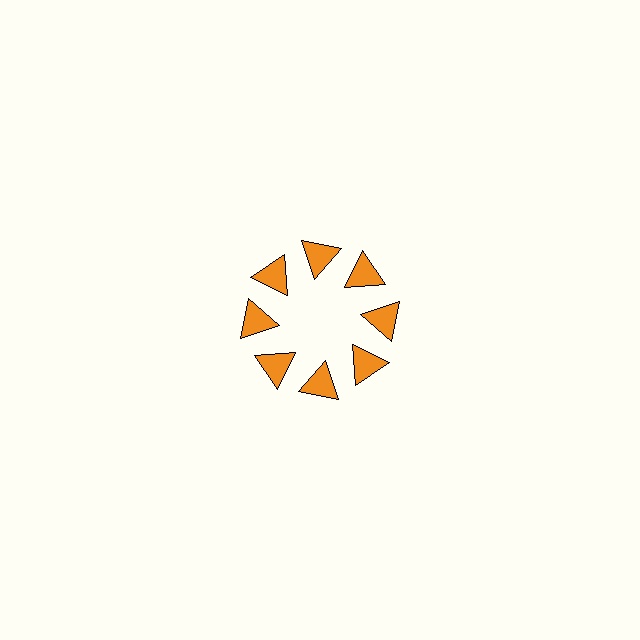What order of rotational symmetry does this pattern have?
This pattern has 8-fold rotational symmetry.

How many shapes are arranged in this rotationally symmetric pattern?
There are 8 shapes, arranged in 8 groups of 1.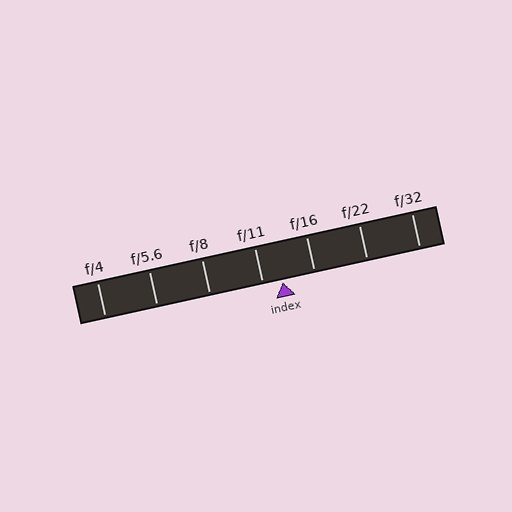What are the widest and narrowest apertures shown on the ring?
The widest aperture shown is f/4 and the narrowest is f/32.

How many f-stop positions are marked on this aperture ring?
There are 7 f-stop positions marked.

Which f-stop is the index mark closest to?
The index mark is closest to f/11.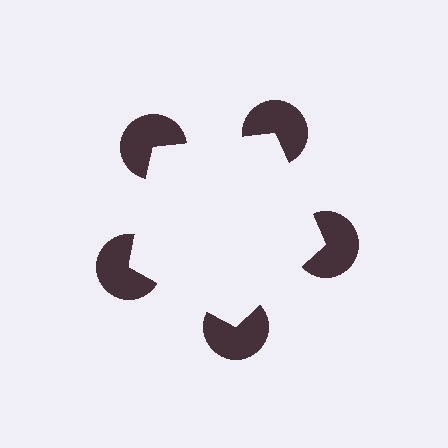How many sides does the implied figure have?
5 sides.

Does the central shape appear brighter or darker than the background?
It typically appears slightly brighter than the background, even though no actual brightness change is drawn.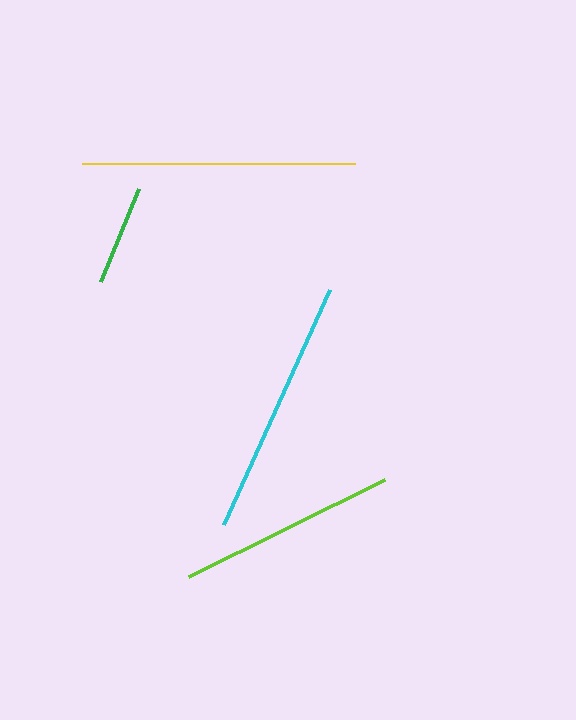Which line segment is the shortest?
The green line is the shortest at approximately 100 pixels.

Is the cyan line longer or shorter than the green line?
The cyan line is longer than the green line.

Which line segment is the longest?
The yellow line is the longest at approximately 274 pixels.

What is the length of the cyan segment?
The cyan segment is approximately 258 pixels long.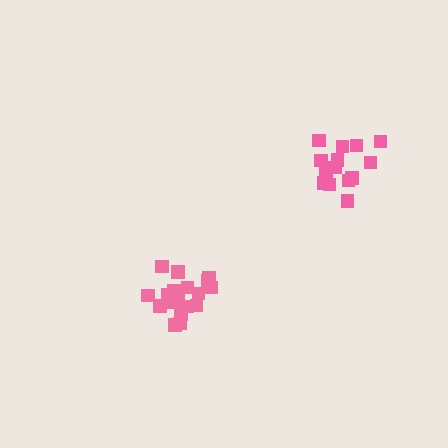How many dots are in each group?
Group 1: 18 dots, Group 2: 15 dots (33 total).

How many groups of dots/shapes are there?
There are 2 groups.